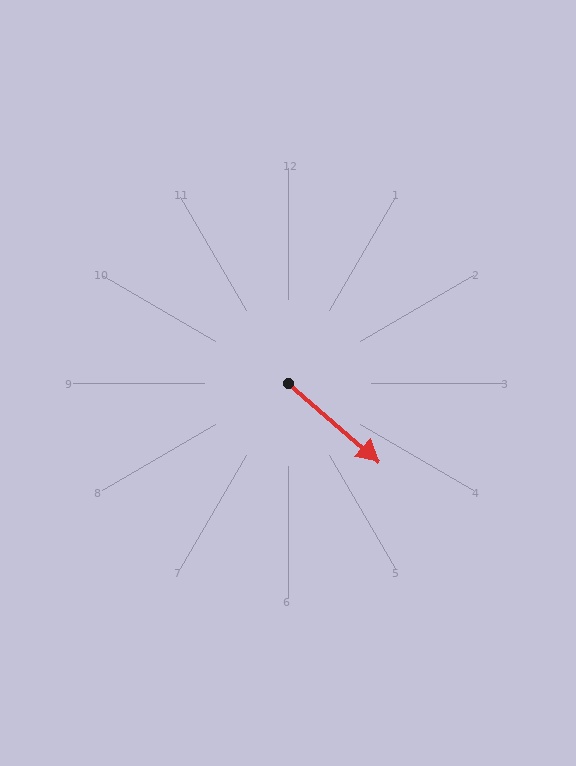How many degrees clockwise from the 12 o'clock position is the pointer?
Approximately 131 degrees.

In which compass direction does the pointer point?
Southeast.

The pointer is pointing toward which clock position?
Roughly 4 o'clock.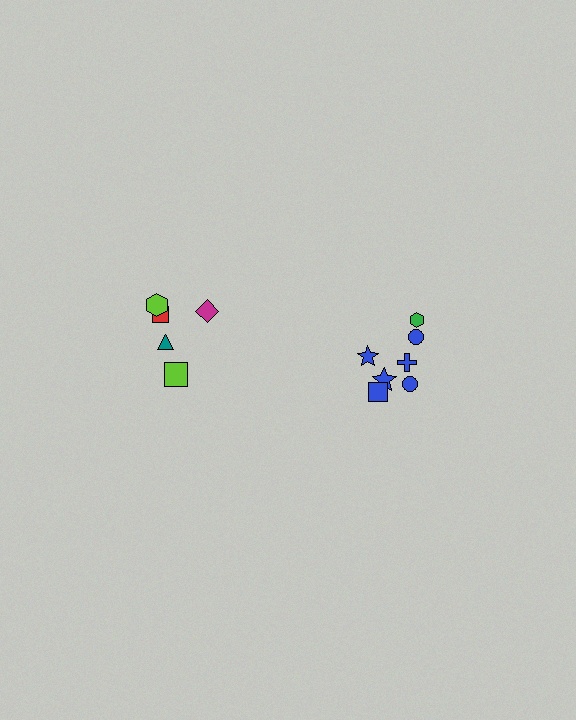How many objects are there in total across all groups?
There are 12 objects.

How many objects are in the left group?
There are 5 objects.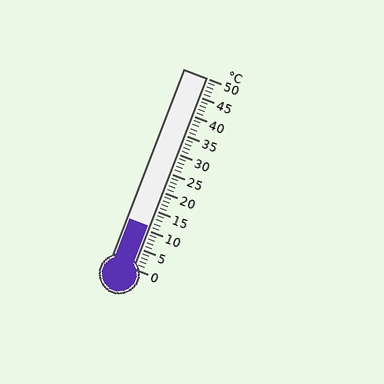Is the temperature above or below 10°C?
The temperature is above 10°C.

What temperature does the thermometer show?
The thermometer shows approximately 11°C.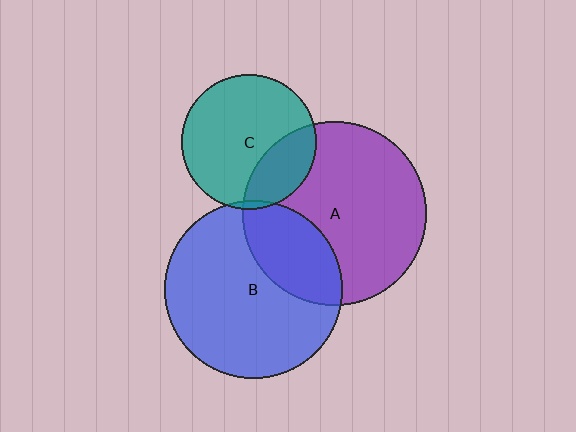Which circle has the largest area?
Circle A (purple).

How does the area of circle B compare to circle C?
Approximately 1.7 times.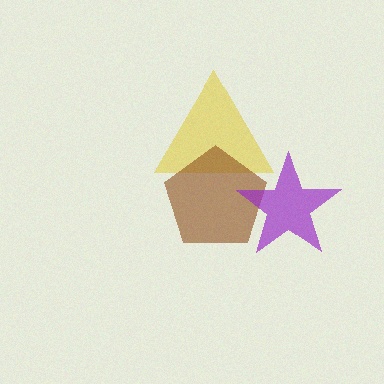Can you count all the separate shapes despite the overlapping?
Yes, there are 3 separate shapes.